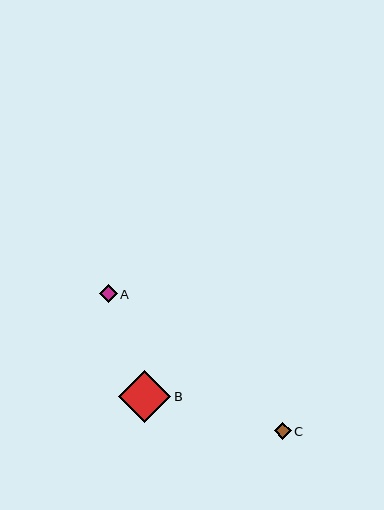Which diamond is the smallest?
Diamond C is the smallest with a size of approximately 17 pixels.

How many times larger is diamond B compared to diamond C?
Diamond B is approximately 3.1 times the size of diamond C.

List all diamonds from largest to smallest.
From largest to smallest: B, A, C.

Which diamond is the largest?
Diamond B is the largest with a size of approximately 52 pixels.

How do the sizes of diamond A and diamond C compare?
Diamond A and diamond C are approximately the same size.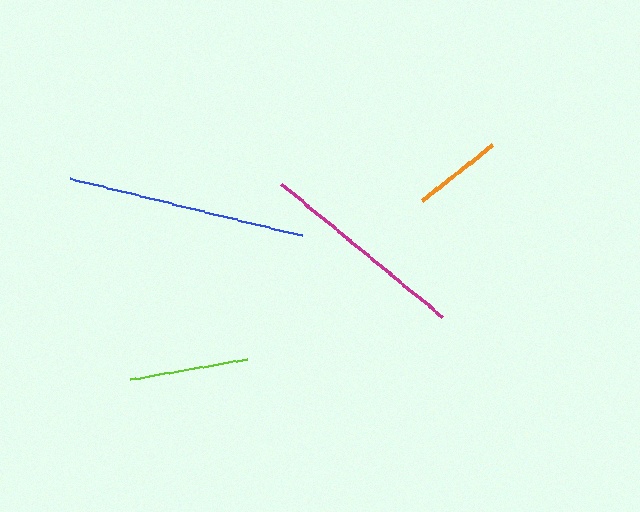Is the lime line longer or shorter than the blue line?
The blue line is longer than the lime line.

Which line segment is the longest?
The blue line is the longest at approximately 238 pixels.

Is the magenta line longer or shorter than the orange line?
The magenta line is longer than the orange line.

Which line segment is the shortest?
The orange line is the shortest at approximately 90 pixels.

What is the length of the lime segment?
The lime segment is approximately 118 pixels long.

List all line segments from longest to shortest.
From longest to shortest: blue, magenta, lime, orange.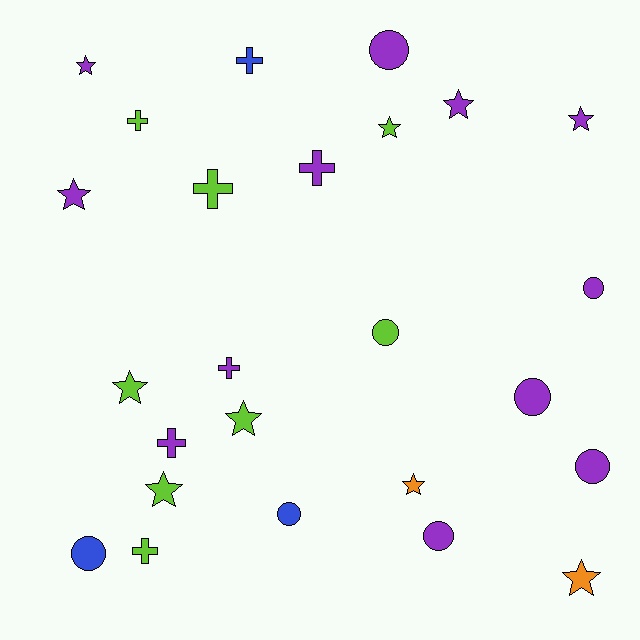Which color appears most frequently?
Purple, with 12 objects.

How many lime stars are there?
There are 4 lime stars.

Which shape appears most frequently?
Star, with 10 objects.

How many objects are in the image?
There are 25 objects.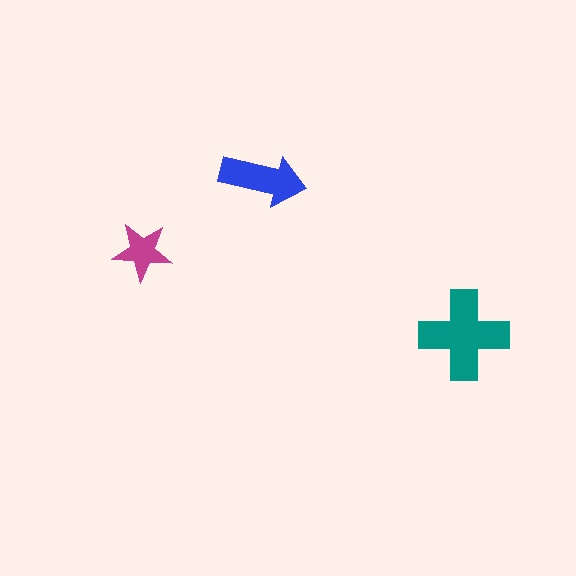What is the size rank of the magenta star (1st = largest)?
3rd.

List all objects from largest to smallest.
The teal cross, the blue arrow, the magenta star.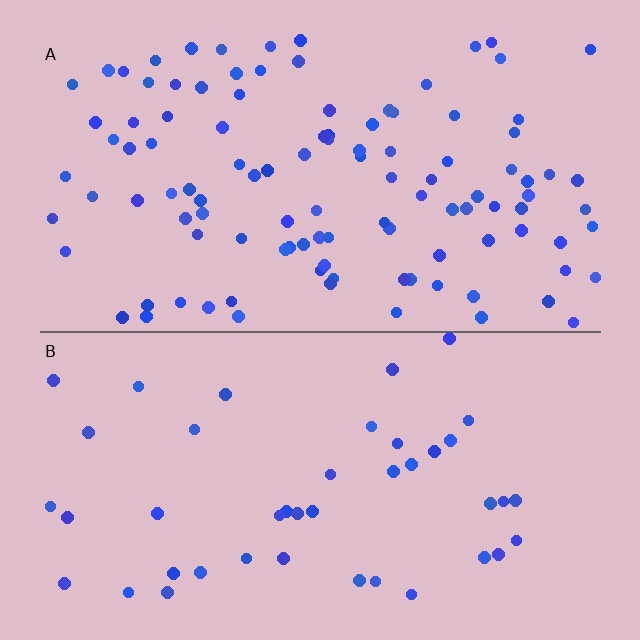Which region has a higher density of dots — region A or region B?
A (the top).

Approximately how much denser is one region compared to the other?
Approximately 2.6× — region A over region B.